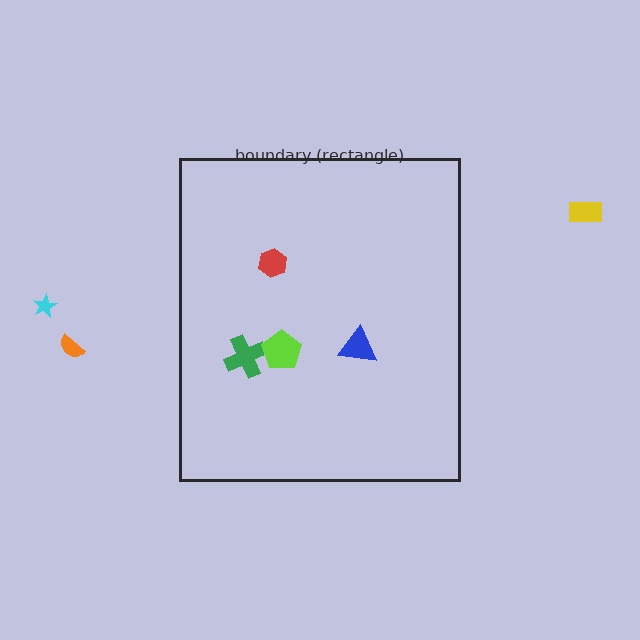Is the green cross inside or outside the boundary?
Inside.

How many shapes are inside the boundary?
4 inside, 3 outside.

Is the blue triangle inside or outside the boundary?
Inside.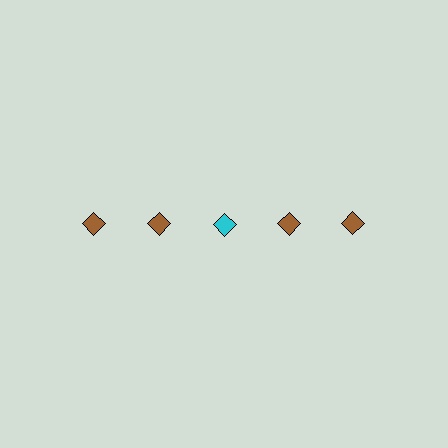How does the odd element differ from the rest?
It has a different color: cyan instead of brown.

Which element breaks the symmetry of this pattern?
The cyan diamond in the top row, center column breaks the symmetry. All other shapes are brown diamonds.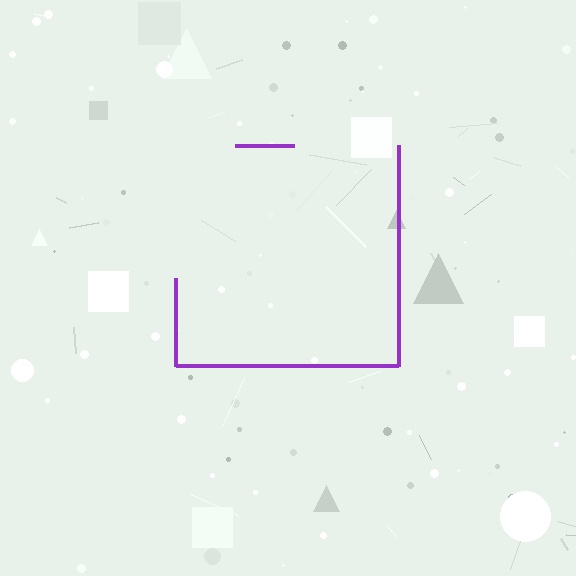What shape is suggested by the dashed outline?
The dashed outline suggests a square.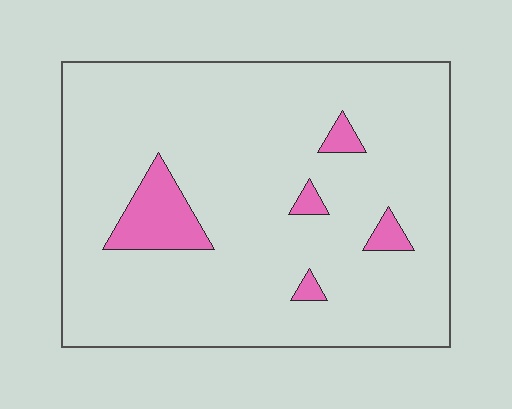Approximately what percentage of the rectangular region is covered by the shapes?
Approximately 10%.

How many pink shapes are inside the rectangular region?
5.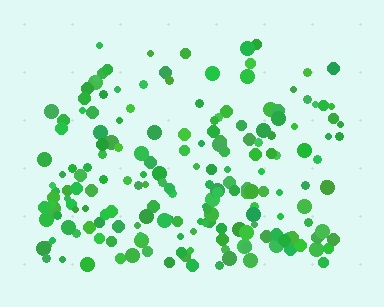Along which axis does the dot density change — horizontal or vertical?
Vertical.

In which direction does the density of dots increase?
From top to bottom, with the bottom side densest.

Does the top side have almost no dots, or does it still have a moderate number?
Still a moderate number, just noticeably fewer than the bottom.